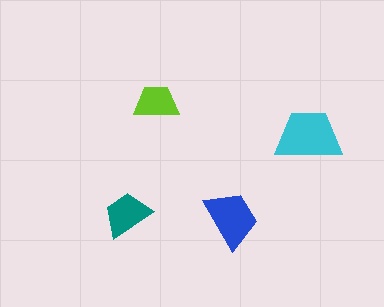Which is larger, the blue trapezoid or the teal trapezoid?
The blue one.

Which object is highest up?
The lime trapezoid is topmost.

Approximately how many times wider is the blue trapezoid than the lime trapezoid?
About 1.5 times wider.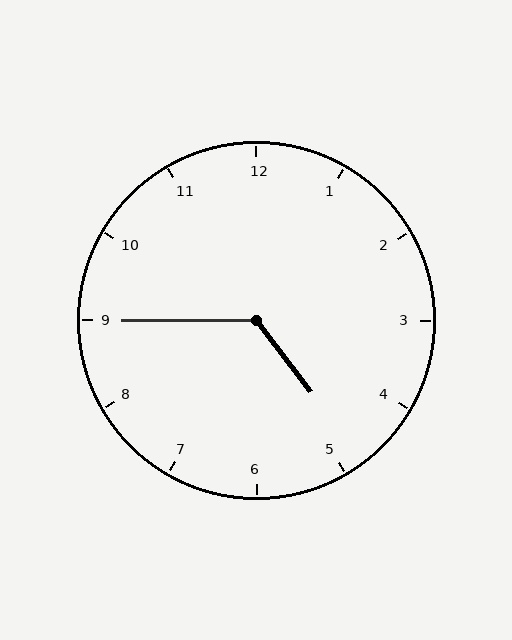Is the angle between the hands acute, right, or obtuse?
It is obtuse.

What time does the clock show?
4:45.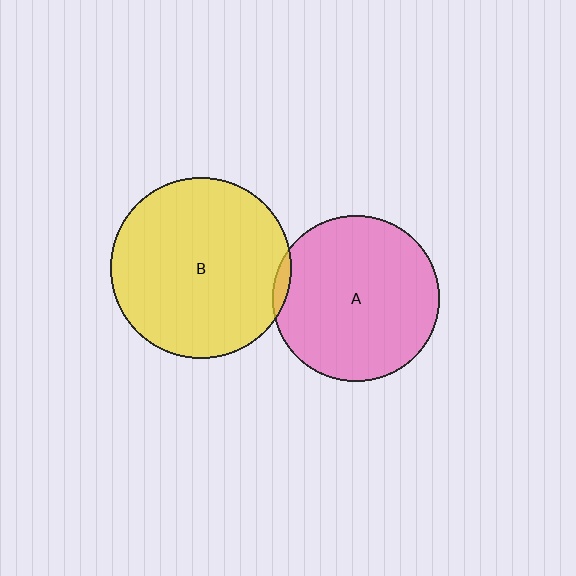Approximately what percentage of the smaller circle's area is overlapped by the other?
Approximately 5%.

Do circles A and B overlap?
Yes.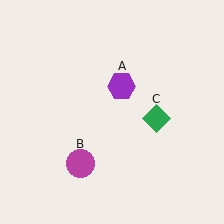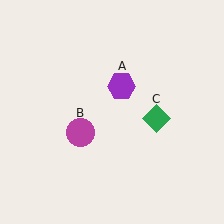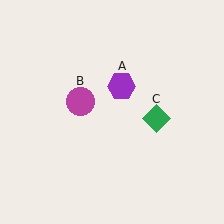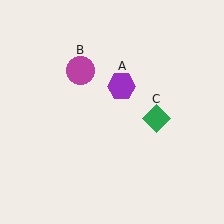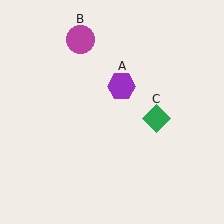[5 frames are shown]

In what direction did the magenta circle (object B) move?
The magenta circle (object B) moved up.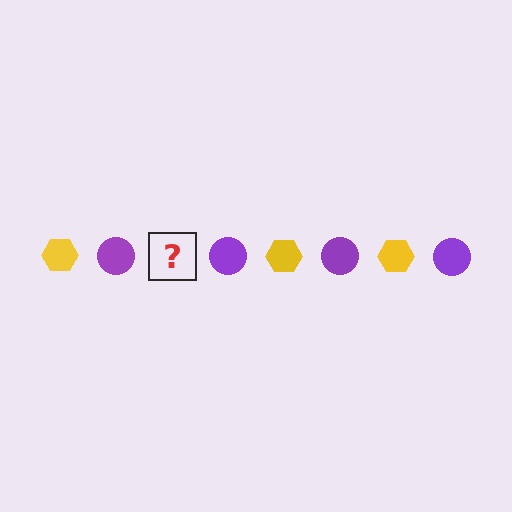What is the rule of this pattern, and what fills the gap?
The rule is that the pattern alternates between yellow hexagon and purple circle. The gap should be filled with a yellow hexagon.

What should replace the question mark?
The question mark should be replaced with a yellow hexagon.